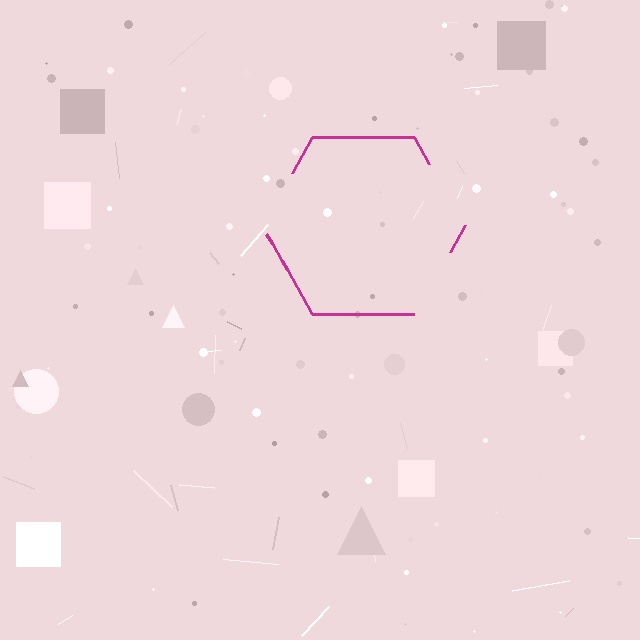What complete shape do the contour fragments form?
The contour fragments form a hexagon.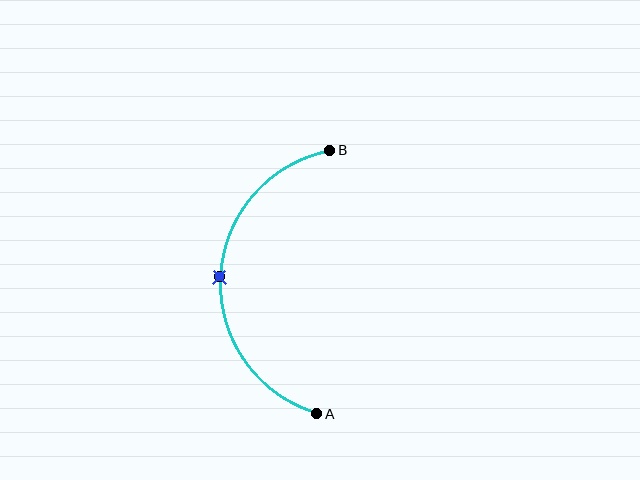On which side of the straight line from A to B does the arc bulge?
The arc bulges to the left of the straight line connecting A and B.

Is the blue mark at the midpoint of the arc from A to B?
Yes. The blue mark lies on the arc at equal arc-length from both A and B — it is the arc midpoint.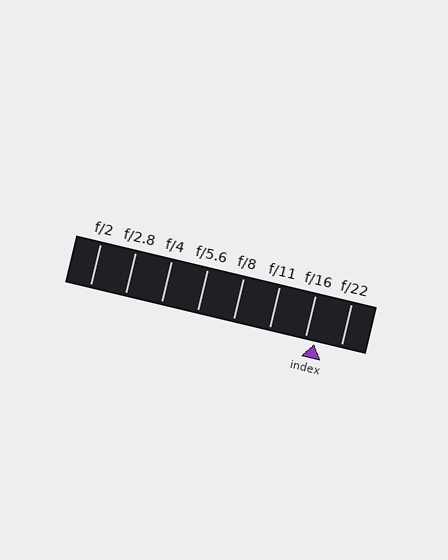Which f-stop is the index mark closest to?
The index mark is closest to f/16.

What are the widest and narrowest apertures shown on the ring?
The widest aperture shown is f/2 and the narrowest is f/22.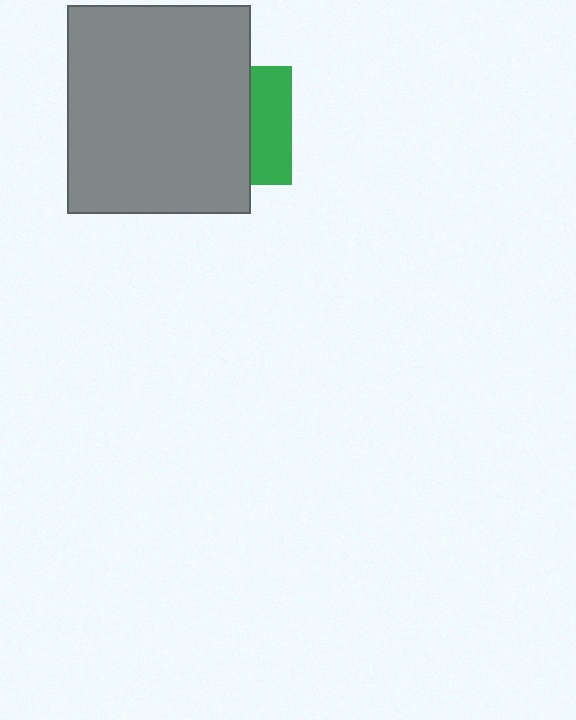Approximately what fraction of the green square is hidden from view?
Roughly 66% of the green square is hidden behind the gray rectangle.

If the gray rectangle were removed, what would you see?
You would see the complete green square.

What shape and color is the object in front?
The object in front is a gray rectangle.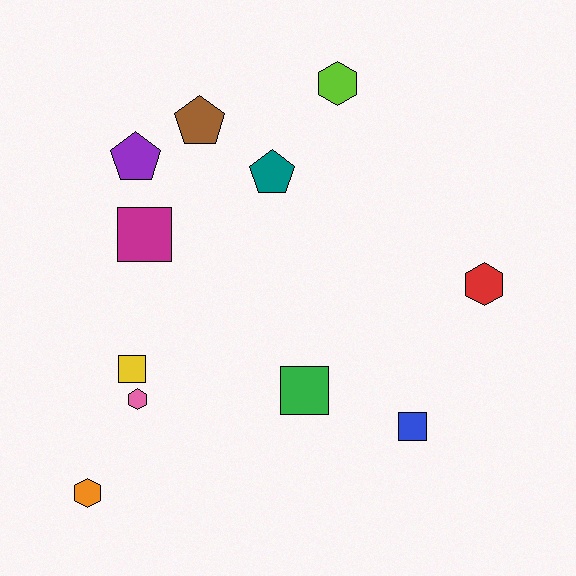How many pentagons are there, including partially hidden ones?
There are 3 pentagons.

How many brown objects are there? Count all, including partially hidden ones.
There is 1 brown object.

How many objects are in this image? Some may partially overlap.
There are 11 objects.